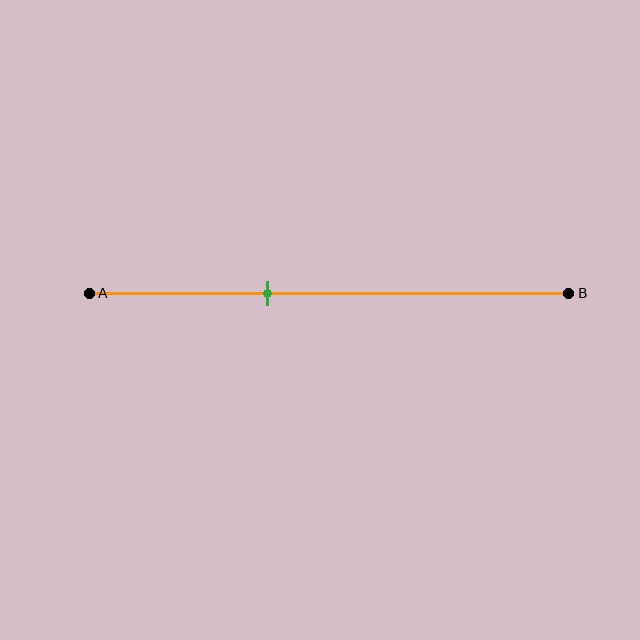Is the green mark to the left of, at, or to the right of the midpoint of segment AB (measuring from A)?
The green mark is to the left of the midpoint of segment AB.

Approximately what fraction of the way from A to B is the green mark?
The green mark is approximately 35% of the way from A to B.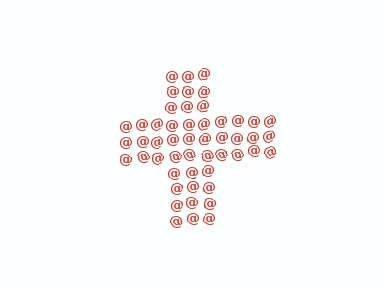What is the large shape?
The large shape is a cross.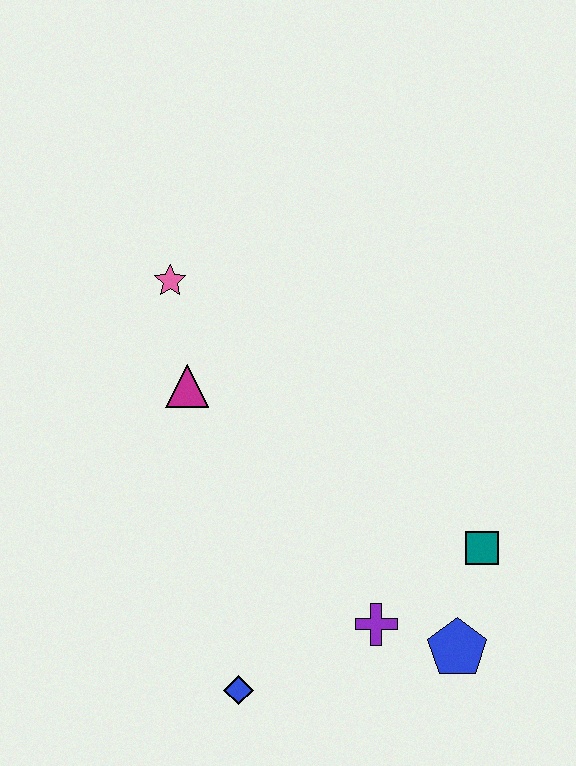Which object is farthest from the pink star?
The blue pentagon is farthest from the pink star.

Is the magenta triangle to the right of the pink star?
Yes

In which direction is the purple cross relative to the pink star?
The purple cross is below the pink star.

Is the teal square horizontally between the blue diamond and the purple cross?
No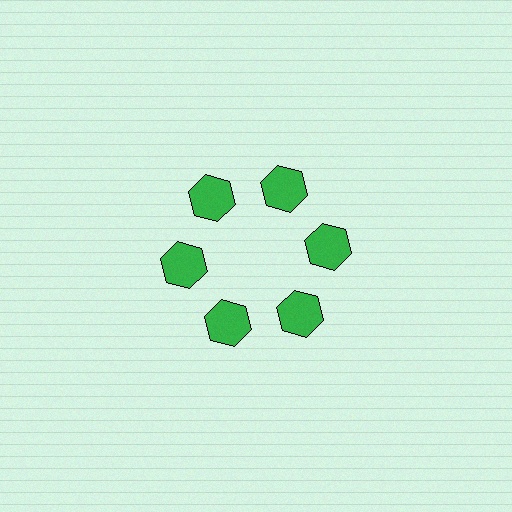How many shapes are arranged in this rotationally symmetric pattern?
There are 6 shapes, arranged in 6 groups of 1.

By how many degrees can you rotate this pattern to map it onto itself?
The pattern maps onto itself every 60 degrees of rotation.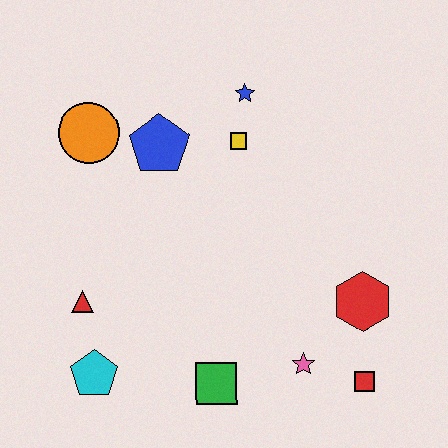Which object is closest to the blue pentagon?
The orange circle is closest to the blue pentagon.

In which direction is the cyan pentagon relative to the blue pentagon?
The cyan pentagon is below the blue pentagon.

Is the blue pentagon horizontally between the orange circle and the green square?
Yes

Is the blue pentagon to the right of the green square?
No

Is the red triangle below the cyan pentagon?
No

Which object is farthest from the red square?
The orange circle is farthest from the red square.